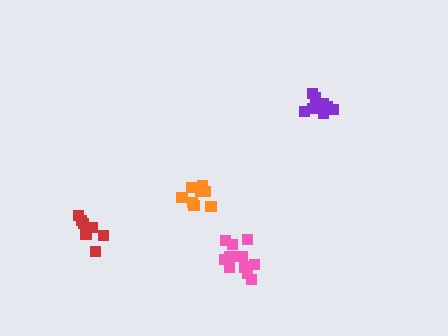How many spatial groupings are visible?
There are 4 spatial groupings.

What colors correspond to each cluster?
The clusters are colored: purple, orange, red, pink.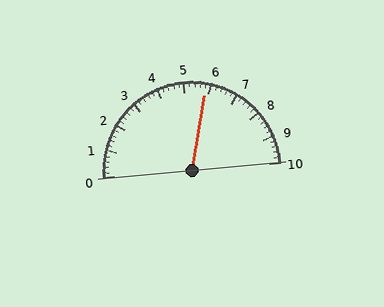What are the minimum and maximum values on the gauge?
The gauge ranges from 0 to 10.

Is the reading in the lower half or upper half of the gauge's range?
The reading is in the upper half of the range (0 to 10).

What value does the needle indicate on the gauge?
The needle indicates approximately 5.8.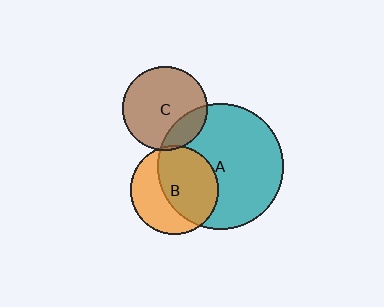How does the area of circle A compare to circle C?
Approximately 2.2 times.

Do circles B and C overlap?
Yes.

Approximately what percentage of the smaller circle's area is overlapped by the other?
Approximately 5%.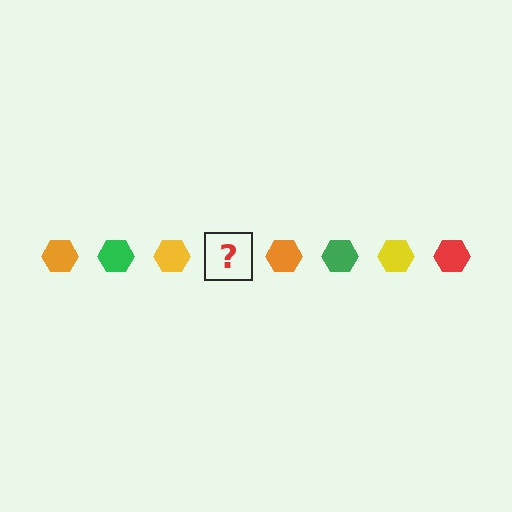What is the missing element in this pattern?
The missing element is a red hexagon.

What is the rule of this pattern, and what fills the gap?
The rule is that the pattern cycles through orange, green, yellow, red hexagons. The gap should be filled with a red hexagon.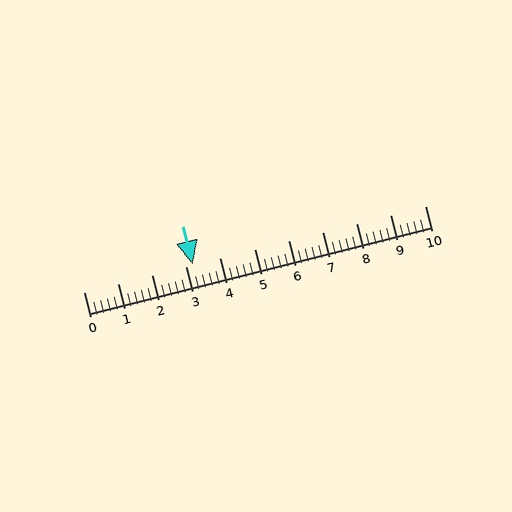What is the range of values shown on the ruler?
The ruler shows values from 0 to 10.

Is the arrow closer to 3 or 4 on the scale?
The arrow is closer to 3.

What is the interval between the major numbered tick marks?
The major tick marks are spaced 1 units apart.